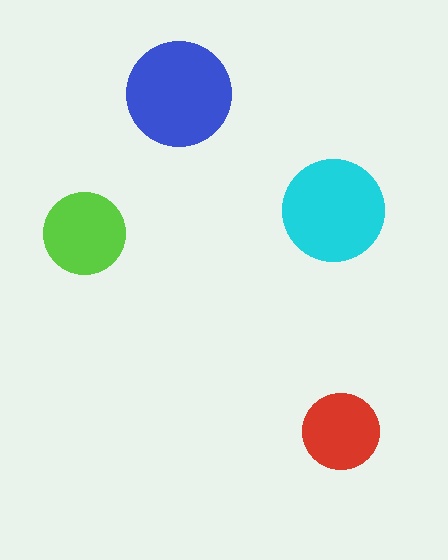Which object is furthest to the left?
The lime circle is leftmost.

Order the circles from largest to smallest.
the blue one, the cyan one, the lime one, the red one.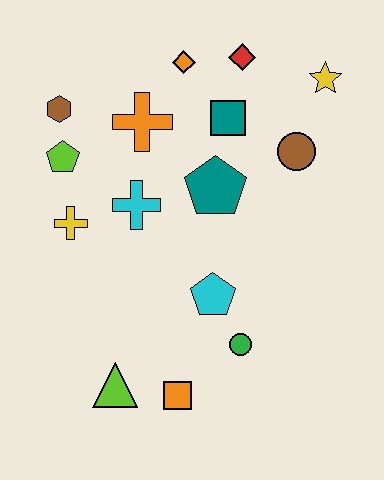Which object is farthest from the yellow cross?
The yellow star is farthest from the yellow cross.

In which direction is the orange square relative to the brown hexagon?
The orange square is below the brown hexagon.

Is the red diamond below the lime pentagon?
No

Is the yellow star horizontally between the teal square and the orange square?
No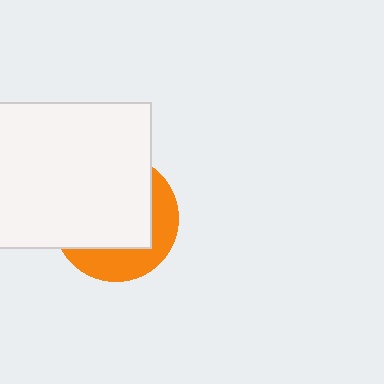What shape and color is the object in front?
The object in front is a white rectangle.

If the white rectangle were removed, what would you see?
You would see the complete orange circle.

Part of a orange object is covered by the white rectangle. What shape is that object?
It is a circle.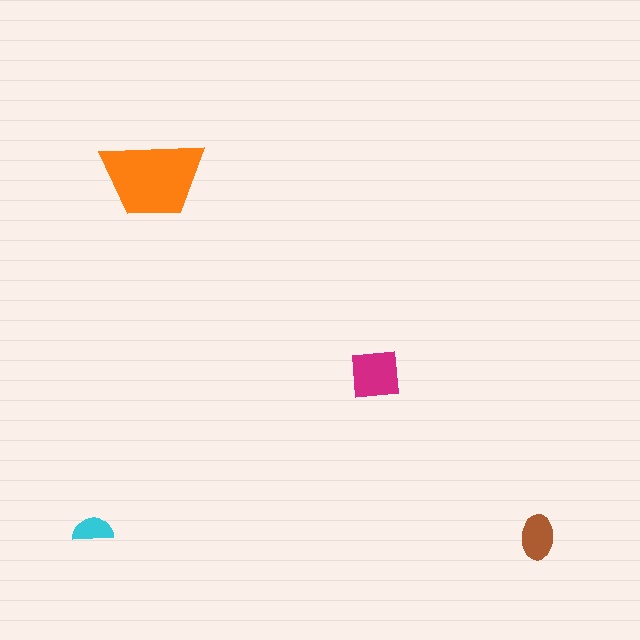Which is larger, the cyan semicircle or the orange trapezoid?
The orange trapezoid.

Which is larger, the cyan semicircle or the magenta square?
The magenta square.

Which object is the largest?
The orange trapezoid.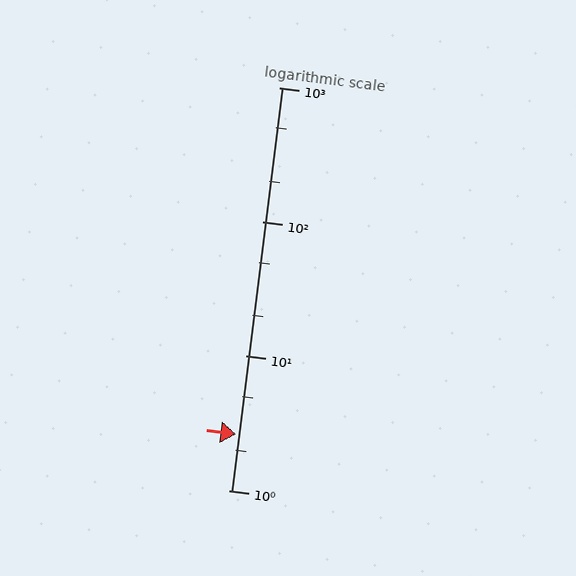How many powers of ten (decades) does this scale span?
The scale spans 3 decades, from 1 to 1000.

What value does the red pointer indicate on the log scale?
The pointer indicates approximately 2.6.